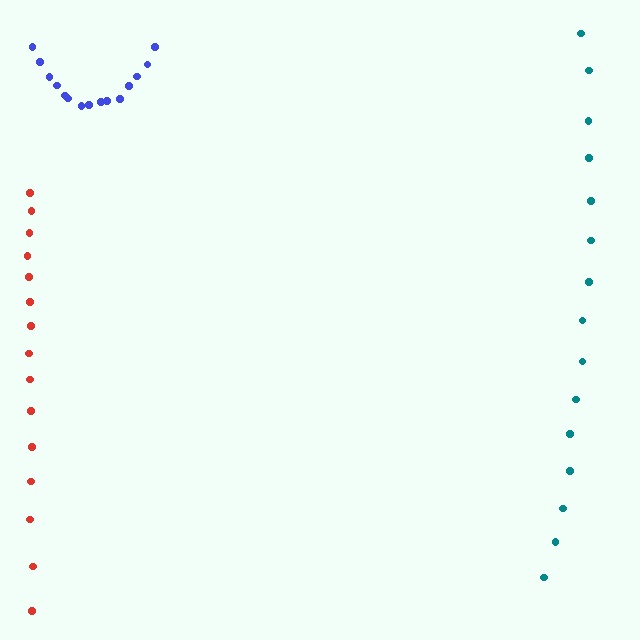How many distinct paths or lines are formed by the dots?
There are 3 distinct paths.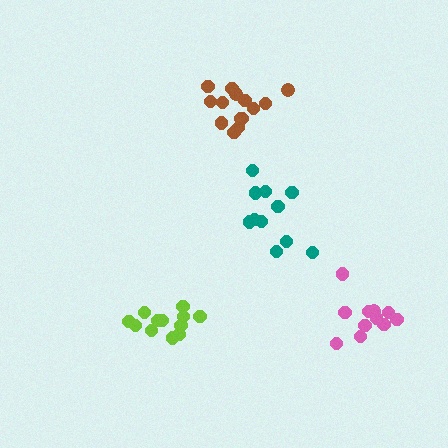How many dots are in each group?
Group 1: 14 dots, Group 2: 12 dots, Group 3: 11 dots, Group 4: 11 dots (48 total).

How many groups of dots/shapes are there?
There are 4 groups.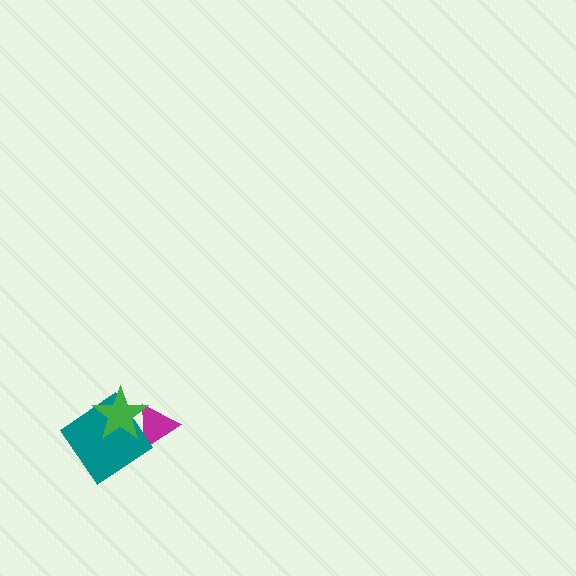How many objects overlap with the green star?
2 objects overlap with the green star.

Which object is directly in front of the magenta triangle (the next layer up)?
The teal diamond is directly in front of the magenta triangle.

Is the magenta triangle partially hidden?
Yes, it is partially covered by another shape.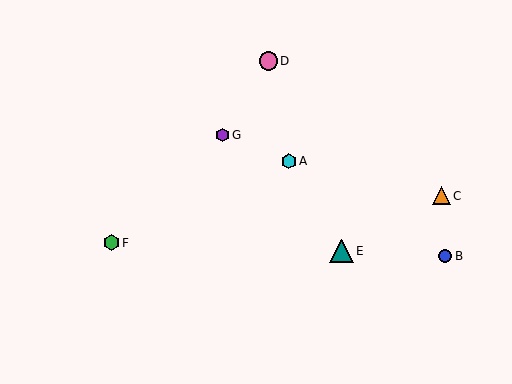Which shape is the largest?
The teal triangle (labeled E) is the largest.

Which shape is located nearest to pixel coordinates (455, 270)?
The blue circle (labeled B) at (445, 256) is nearest to that location.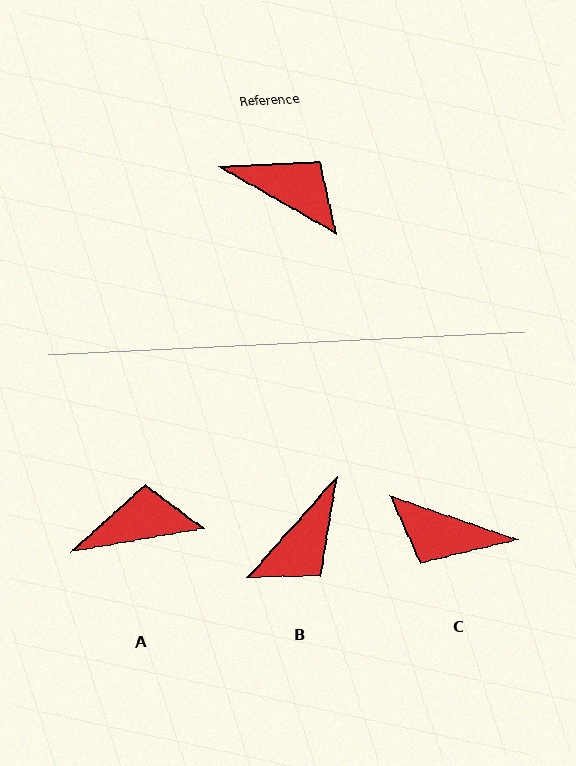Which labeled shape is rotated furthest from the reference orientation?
C, about 169 degrees away.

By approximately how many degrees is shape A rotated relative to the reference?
Approximately 40 degrees counter-clockwise.